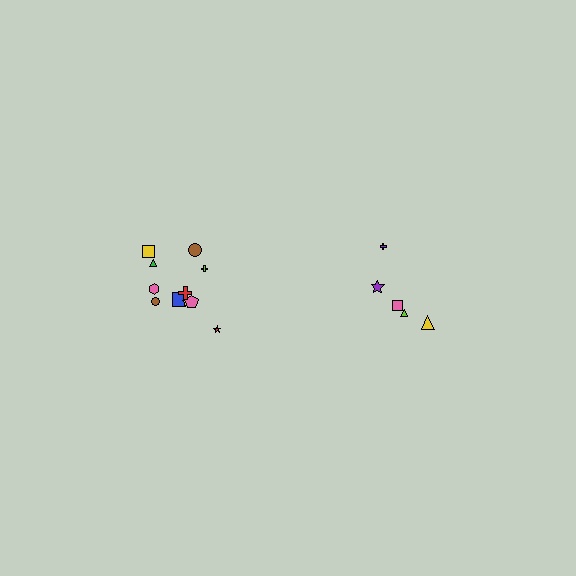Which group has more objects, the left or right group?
The left group.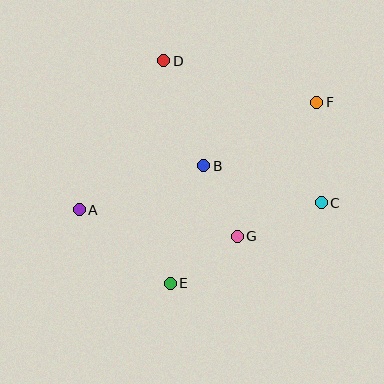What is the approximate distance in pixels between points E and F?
The distance between E and F is approximately 233 pixels.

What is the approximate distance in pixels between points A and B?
The distance between A and B is approximately 132 pixels.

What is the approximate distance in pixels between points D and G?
The distance between D and G is approximately 189 pixels.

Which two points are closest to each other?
Points B and G are closest to each other.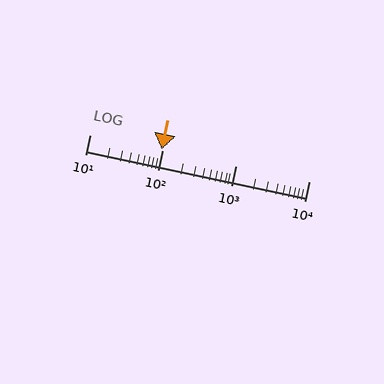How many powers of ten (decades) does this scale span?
The scale spans 3 decades, from 10 to 10000.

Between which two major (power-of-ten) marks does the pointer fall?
The pointer is between 10 and 100.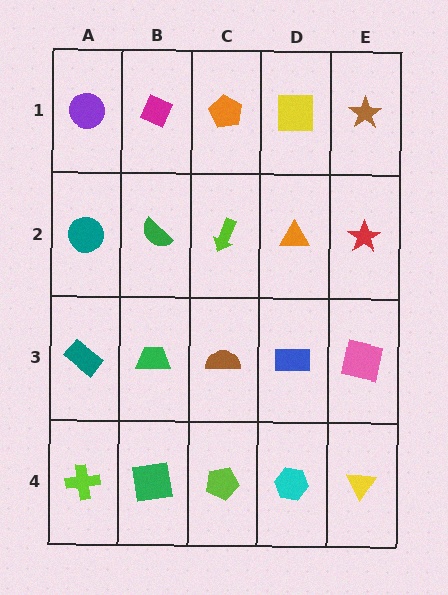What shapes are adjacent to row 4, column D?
A blue rectangle (row 3, column D), a lime pentagon (row 4, column C), a yellow triangle (row 4, column E).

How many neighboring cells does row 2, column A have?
3.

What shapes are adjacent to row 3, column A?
A teal circle (row 2, column A), a lime cross (row 4, column A), a green trapezoid (row 3, column B).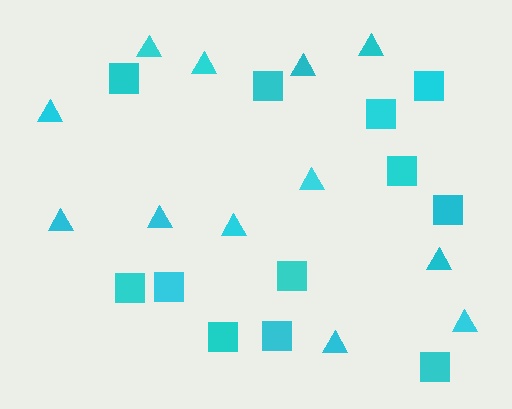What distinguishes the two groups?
There are 2 groups: one group of triangles (12) and one group of squares (12).